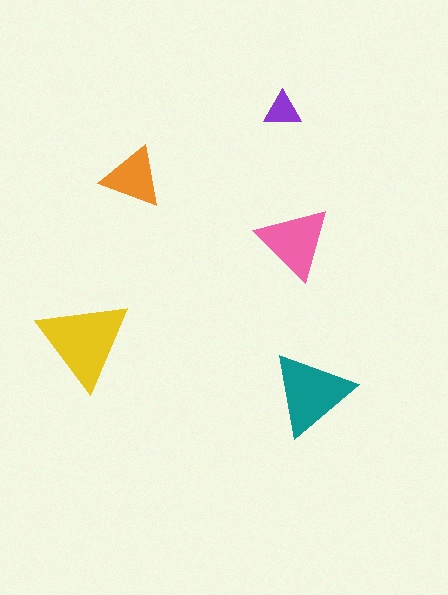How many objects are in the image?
There are 5 objects in the image.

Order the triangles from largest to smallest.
the yellow one, the teal one, the pink one, the orange one, the purple one.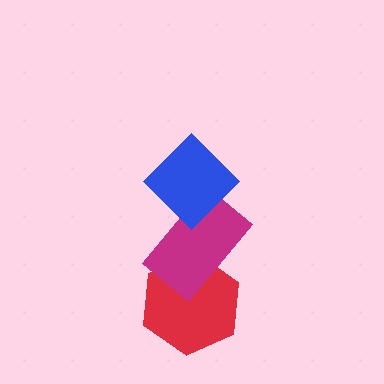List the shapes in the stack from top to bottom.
From top to bottom: the blue diamond, the magenta rectangle, the red hexagon.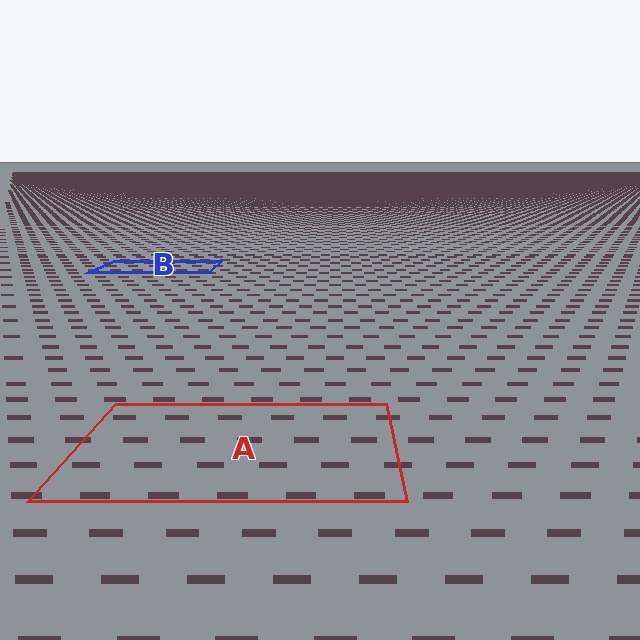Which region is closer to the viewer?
Region A is closer. The texture elements there are larger and more spread out.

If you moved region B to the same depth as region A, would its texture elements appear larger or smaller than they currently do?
They would appear larger. At a closer depth, the same texture elements are projected at a bigger on-screen size.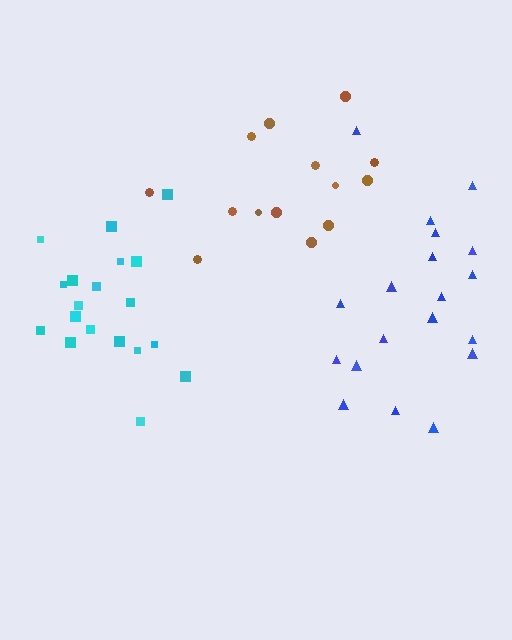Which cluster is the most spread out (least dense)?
Brown.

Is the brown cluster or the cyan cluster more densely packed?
Cyan.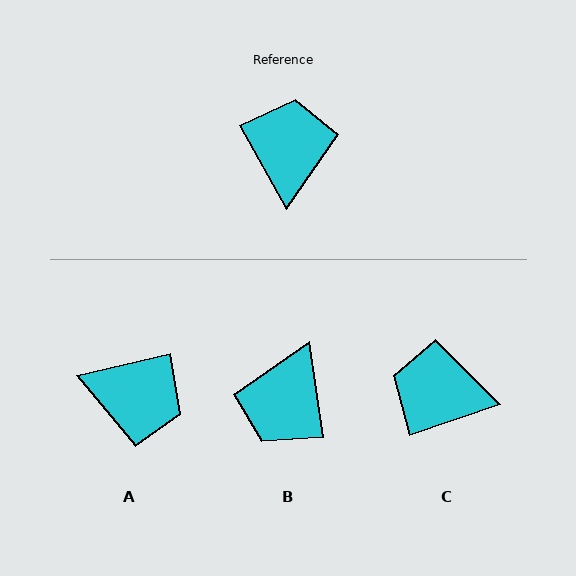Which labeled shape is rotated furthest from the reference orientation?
B, about 159 degrees away.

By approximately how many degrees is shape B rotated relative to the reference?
Approximately 159 degrees counter-clockwise.